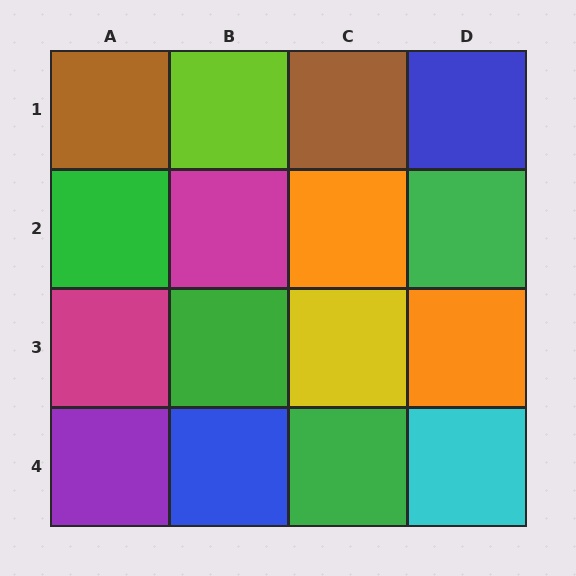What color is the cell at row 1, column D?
Blue.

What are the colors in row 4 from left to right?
Purple, blue, green, cyan.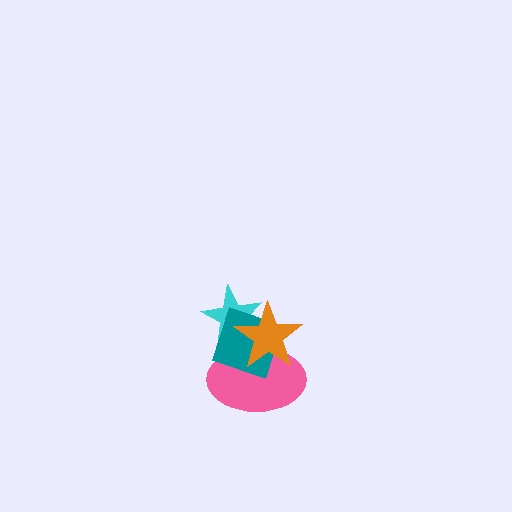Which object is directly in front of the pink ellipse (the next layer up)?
The teal diamond is directly in front of the pink ellipse.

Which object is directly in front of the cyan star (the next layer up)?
The pink ellipse is directly in front of the cyan star.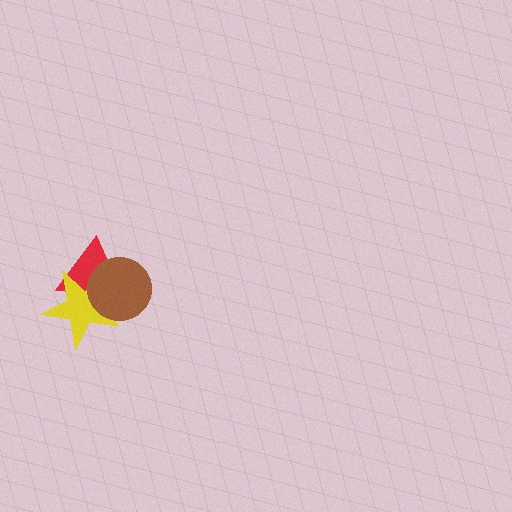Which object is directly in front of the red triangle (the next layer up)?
The yellow star is directly in front of the red triangle.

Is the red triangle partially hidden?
Yes, it is partially covered by another shape.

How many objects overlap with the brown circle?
2 objects overlap with the brown circle.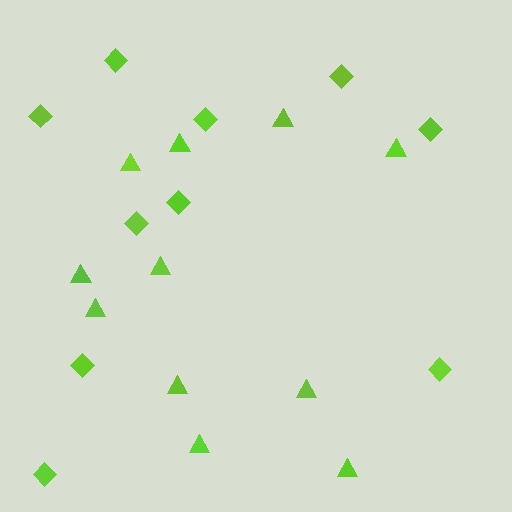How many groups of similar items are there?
There are 2 groups: one group of diamonds (10) and one group of triangles (11).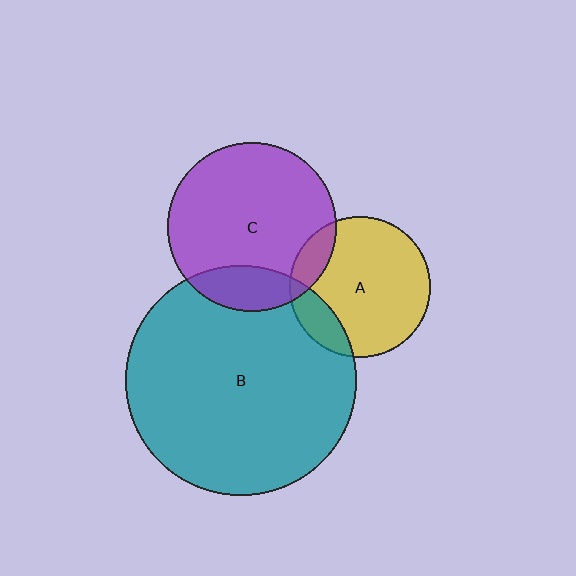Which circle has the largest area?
Circle B (teal).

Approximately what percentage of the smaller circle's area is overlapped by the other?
Approximately 20%.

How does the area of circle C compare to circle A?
Approximately 1.4 times.